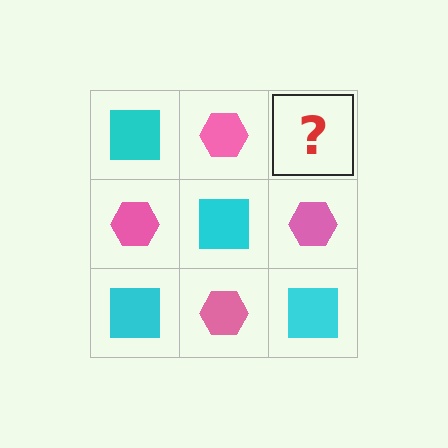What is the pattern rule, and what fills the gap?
The rule is that it alternates cyan square and pink hexagon in a checkerboard pattern. The gap should be filled with a cyan square.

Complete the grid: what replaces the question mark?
The question mark should be replaced with a cyan square.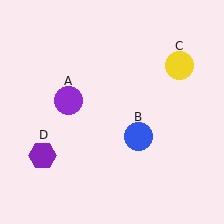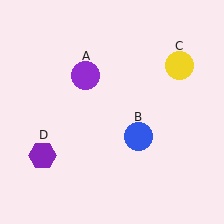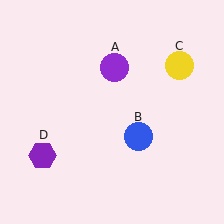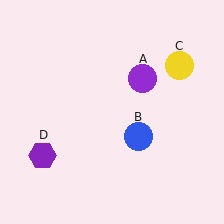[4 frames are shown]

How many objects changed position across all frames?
1 object changed position: purple circle (object A).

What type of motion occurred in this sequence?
The purple circle (object A) rotated clockwise around the center of the scene.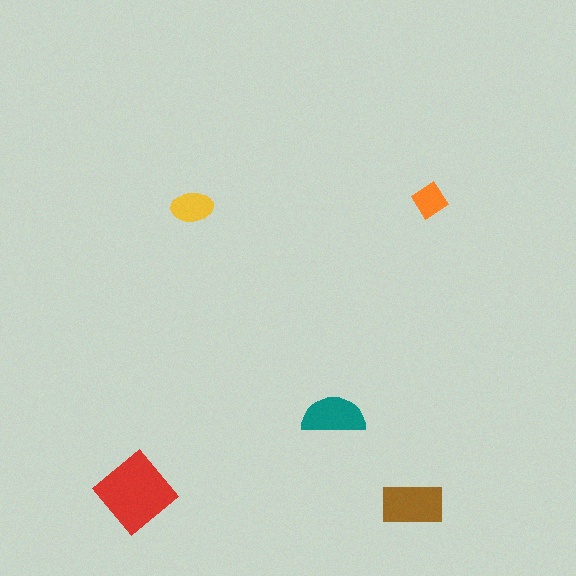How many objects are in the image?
There are 5 objects in the image.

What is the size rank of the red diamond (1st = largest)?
1st.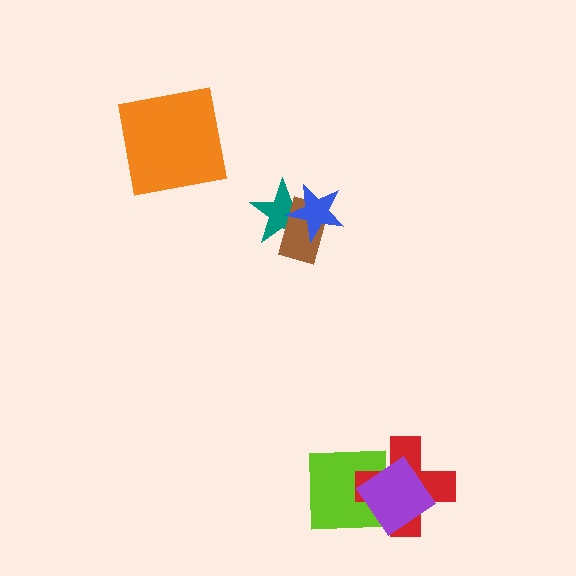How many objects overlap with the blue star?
2 objects overlap with the blue star.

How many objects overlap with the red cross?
2 objects overlap with the red cross.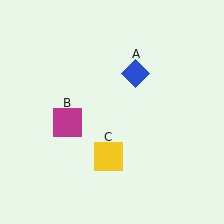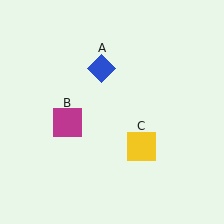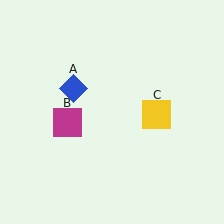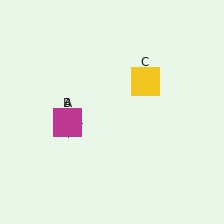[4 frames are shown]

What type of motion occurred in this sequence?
The blue diamond (object A), yellow square (object C) rotated counterclockwise around the center of the scene.